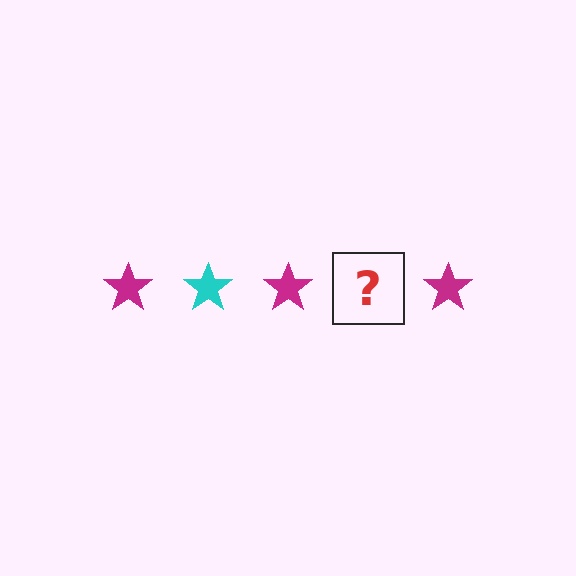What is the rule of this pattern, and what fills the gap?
The rule is that the pattern cycles through magenta, cyan stars. The gap should be filled with a cyan star.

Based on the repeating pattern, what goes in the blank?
The blank should be a cyan star.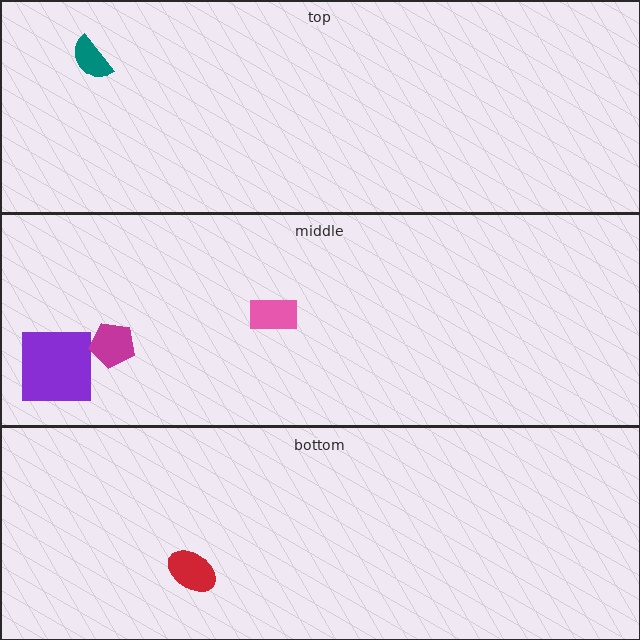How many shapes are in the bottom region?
1.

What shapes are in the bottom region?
The red ellipse.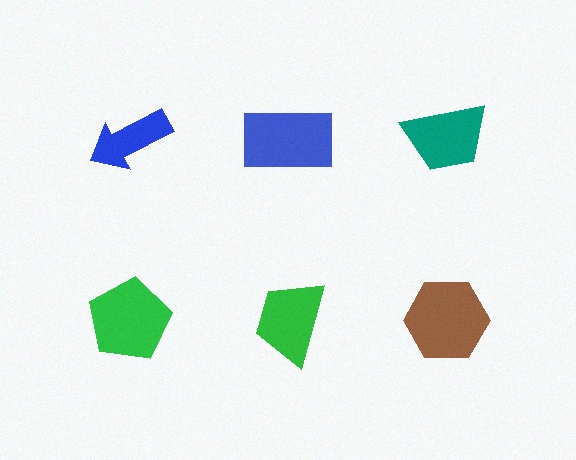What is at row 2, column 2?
A green trapezoid.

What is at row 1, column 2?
A blue rectangle.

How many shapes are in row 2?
3 shapes.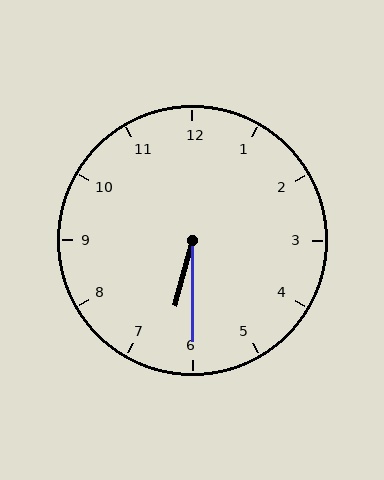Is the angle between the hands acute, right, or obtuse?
It is acute.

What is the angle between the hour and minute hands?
Approximately 15 degrees.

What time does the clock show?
6:30.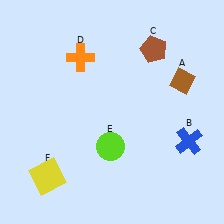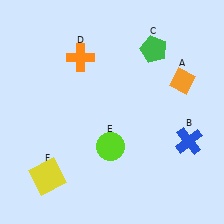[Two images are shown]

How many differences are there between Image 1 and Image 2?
There are 2 differences between the two images.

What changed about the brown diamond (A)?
In Image 1, A is brown. In Image 2, it changed to orange.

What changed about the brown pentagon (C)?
In Image 1, C is brown. In Image 2, it changed to green.